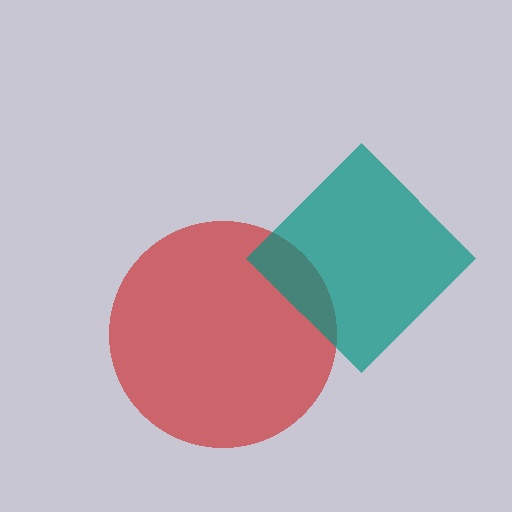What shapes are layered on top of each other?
The layered shapes are: a red circle, a teal diamond.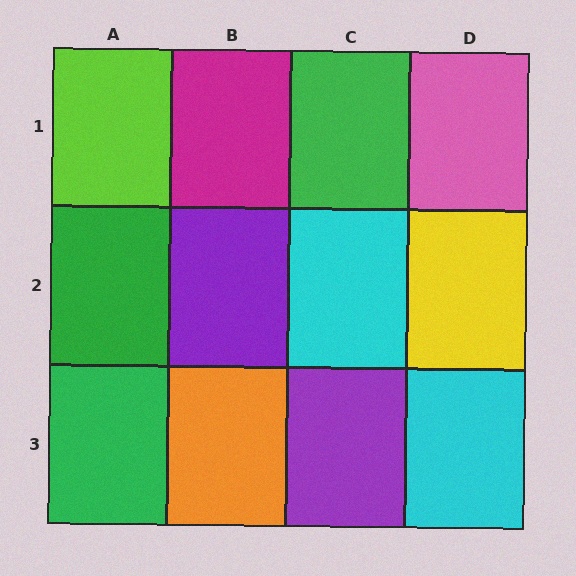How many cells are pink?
1 cell is pink.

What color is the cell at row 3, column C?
Purple.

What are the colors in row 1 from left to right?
Lime, magenta, green, pink.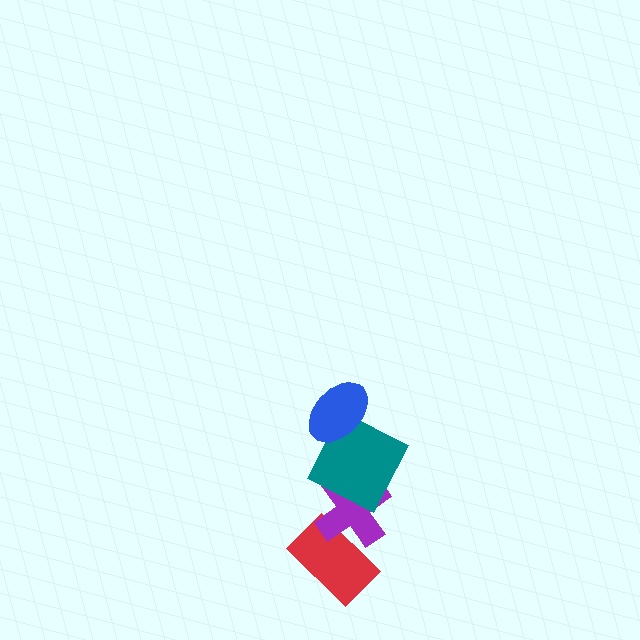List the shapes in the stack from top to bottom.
From top to bottom: the blue ellipse, the teal square, the purple cross, the red rectangle.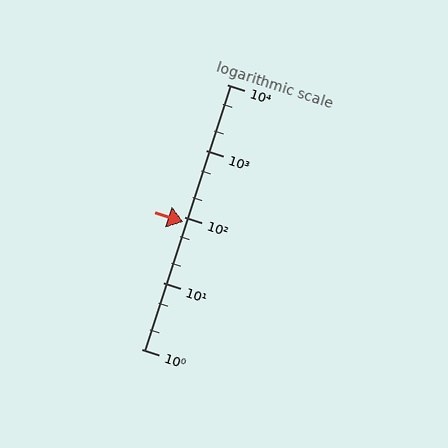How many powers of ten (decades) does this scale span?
The scale spans 4 decades, from 1 to 10000.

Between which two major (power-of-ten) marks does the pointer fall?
The pointer is between 10 and 100.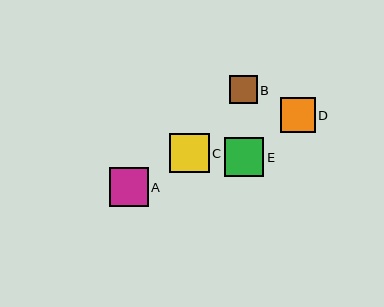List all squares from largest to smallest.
From largest to smallest: C, E, A, D, B.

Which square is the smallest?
Square B is the smallest with a size of approximately 28 pixels.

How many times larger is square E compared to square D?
Square E is approximately 1.1 times the size of square D.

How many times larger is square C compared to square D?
Square C is approximately 1.1 times the size of square D.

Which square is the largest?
Square C is the largest with a size of approximately 39 pixels.